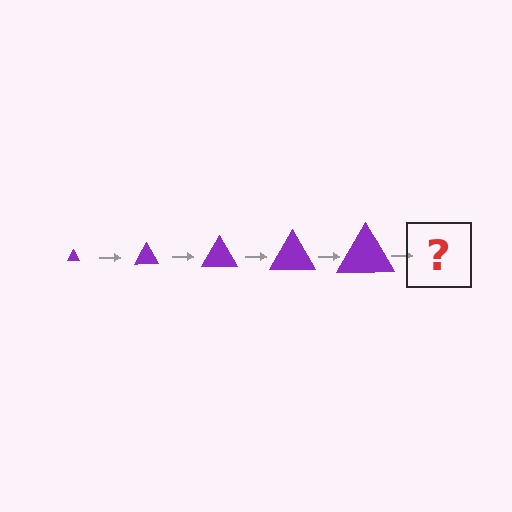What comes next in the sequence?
The next element should be a purple triangle, larger than the previous one.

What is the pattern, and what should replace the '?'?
The pattern is that the triangle gets progressively larger each step. The '?' should be a purple triangle, larger than the previous one.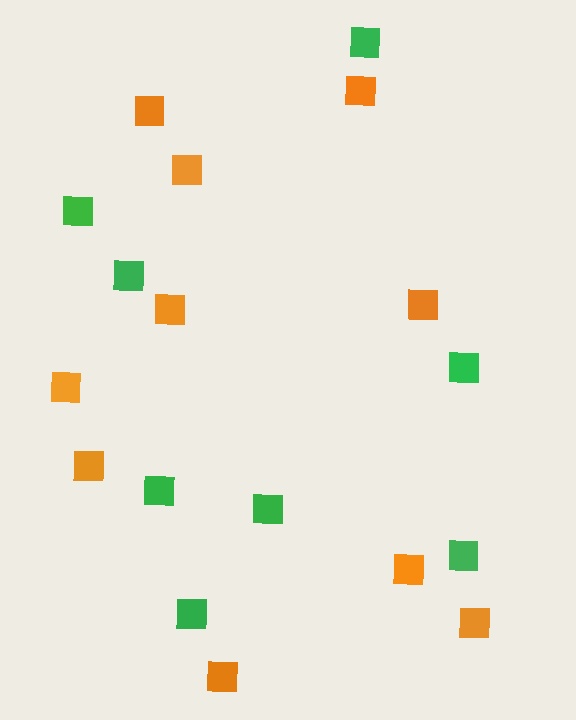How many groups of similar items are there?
There are 2 groups: one group of orange squares (10) and one group of green squares (8).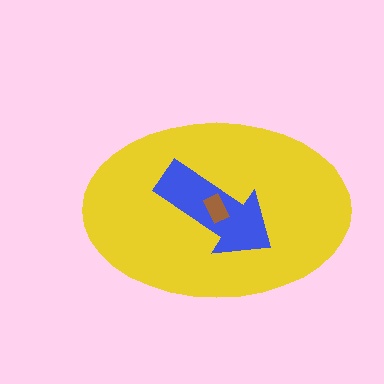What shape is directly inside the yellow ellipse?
The blue arrow.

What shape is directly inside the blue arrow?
The brown rectangle.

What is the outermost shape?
The yellow ellipse.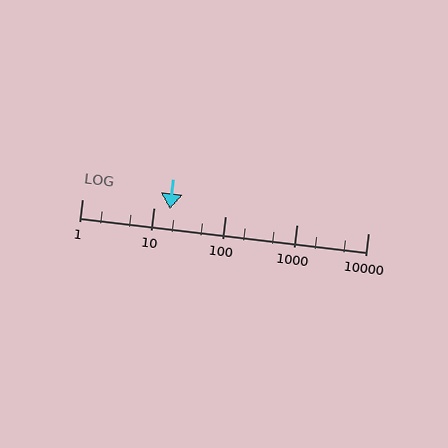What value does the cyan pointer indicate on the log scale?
The pointer indicates approximately 17.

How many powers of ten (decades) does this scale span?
The scale spans 4 decades, from 1 to 10000.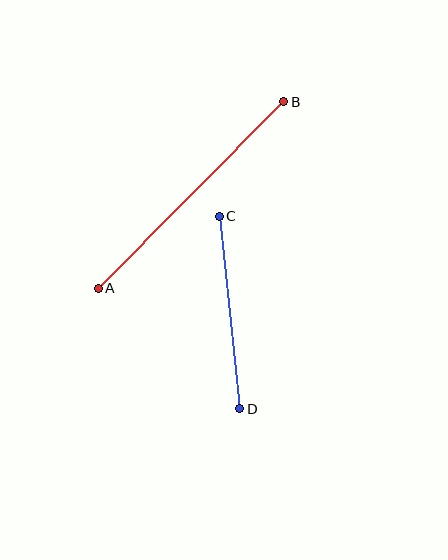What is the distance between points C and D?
The distance is approximately 194 pixels.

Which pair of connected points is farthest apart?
Points A and B are farthest apart.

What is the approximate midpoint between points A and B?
The midpoint is at approximately (191, 195) pixels.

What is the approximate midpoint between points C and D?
The midpoint is at approximately (230, 312) pixels.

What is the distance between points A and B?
The distance is approximately 263 pixels.